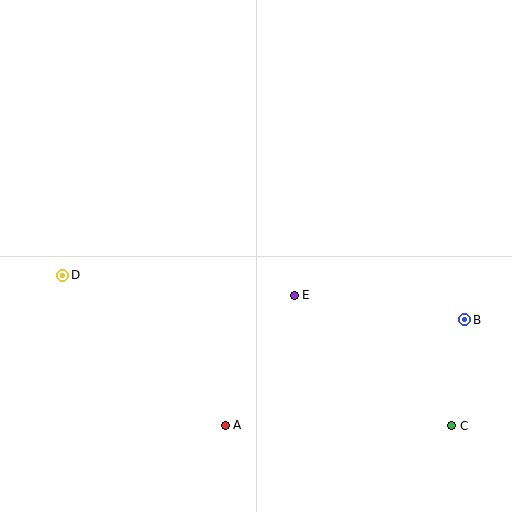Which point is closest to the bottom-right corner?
Point C is closest to the bottom-right corner.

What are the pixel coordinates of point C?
Point C is at (452, 426).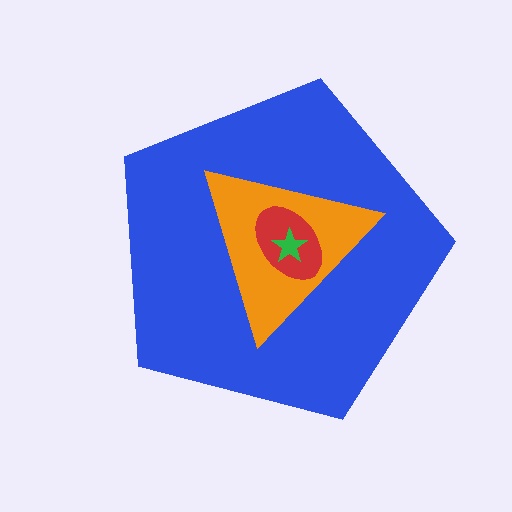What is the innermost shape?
The green star.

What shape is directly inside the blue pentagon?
The orange triangle.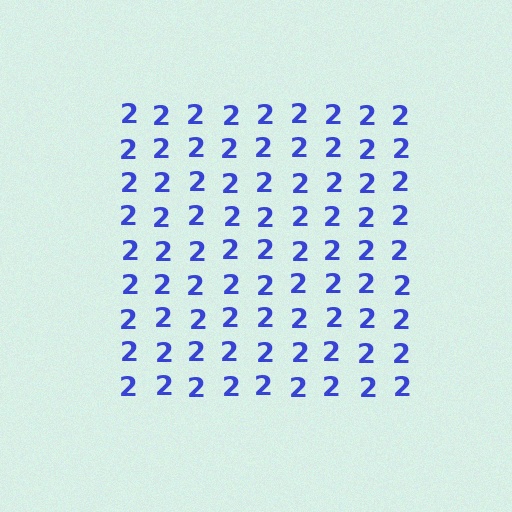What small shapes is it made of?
It is made of small digit 2's.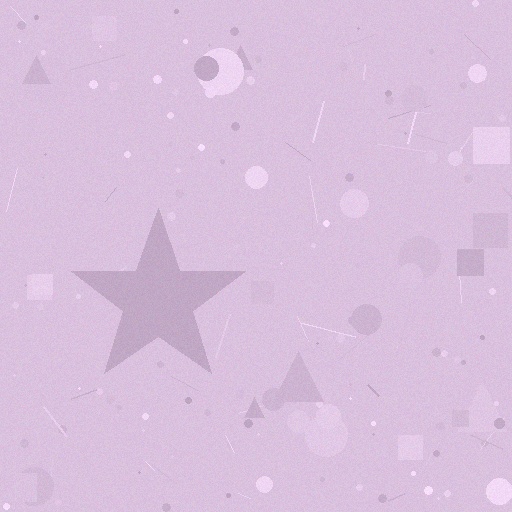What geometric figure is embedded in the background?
A star is embedded in the background.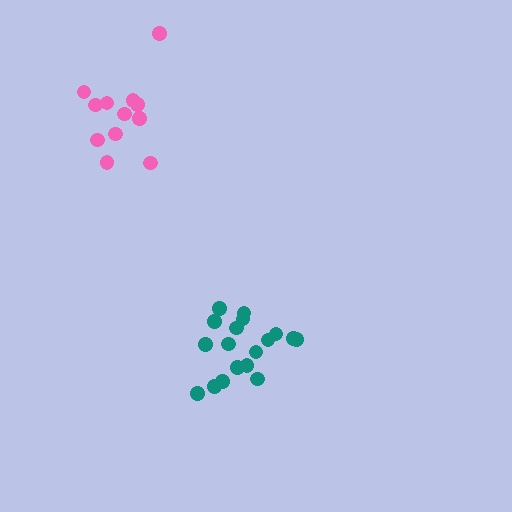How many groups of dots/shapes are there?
There are 2 groups.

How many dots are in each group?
Group 1: 18 dots, Group 2: 12 dots (30 total).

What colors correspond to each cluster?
The clusters are colored: teal, pink.